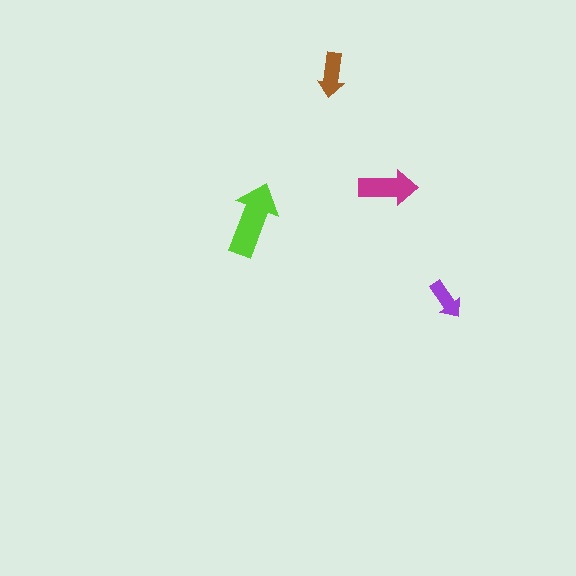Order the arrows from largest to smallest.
the lime one, the magenta one, the brown one, the purple one.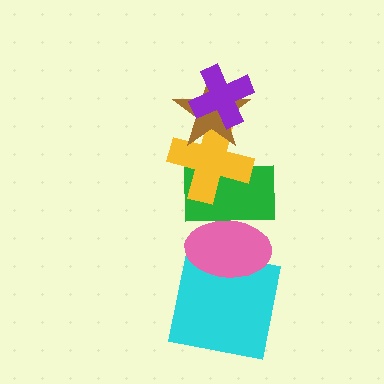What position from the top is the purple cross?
The purple cross is 1st from the top.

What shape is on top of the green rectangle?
The yellow cross is on top of the green rectangle.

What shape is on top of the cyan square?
The pink ellipse is on top of the cyan square.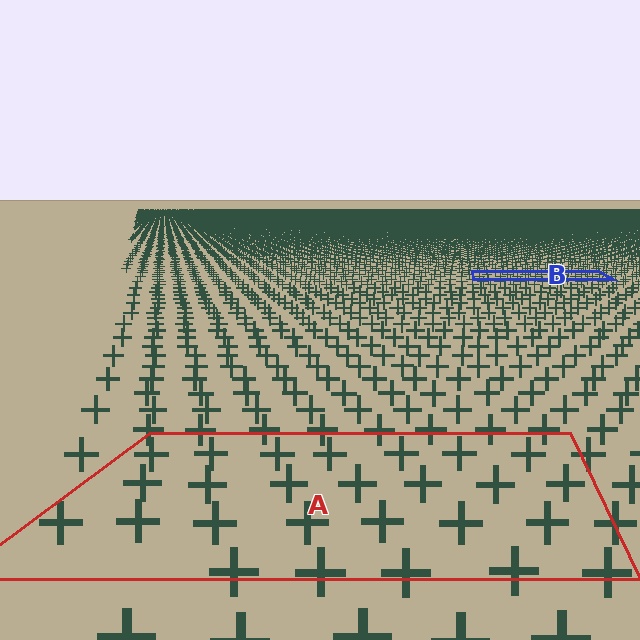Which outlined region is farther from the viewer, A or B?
Region B is farther from the viewer — the texture elements inside it appear smaller and more densely packed.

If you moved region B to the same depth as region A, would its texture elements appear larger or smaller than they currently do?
They would appear larger. At a closer depth, the same texture elements are projected at a bigger on-screen size.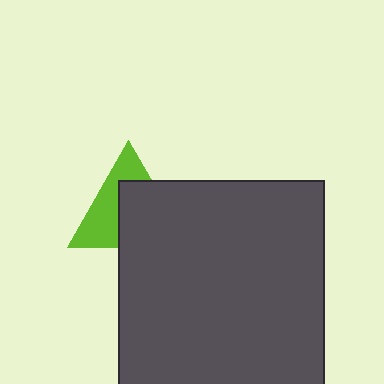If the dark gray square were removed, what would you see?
You would see the complete lime triangle.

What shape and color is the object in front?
The object in front is a dark gray square.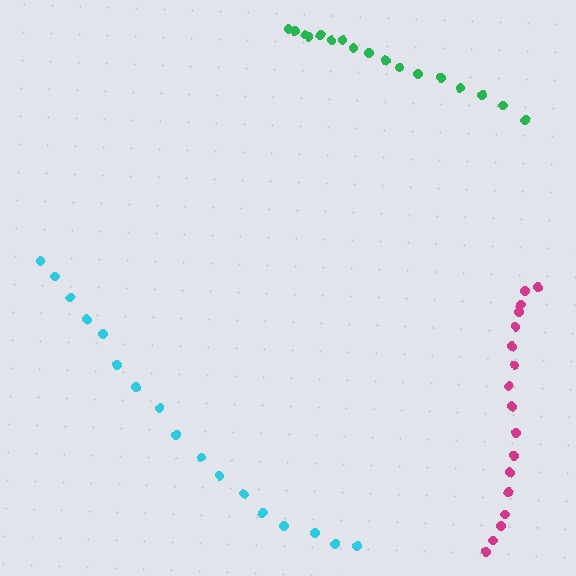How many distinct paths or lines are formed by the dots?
There are 3 distinct paths.